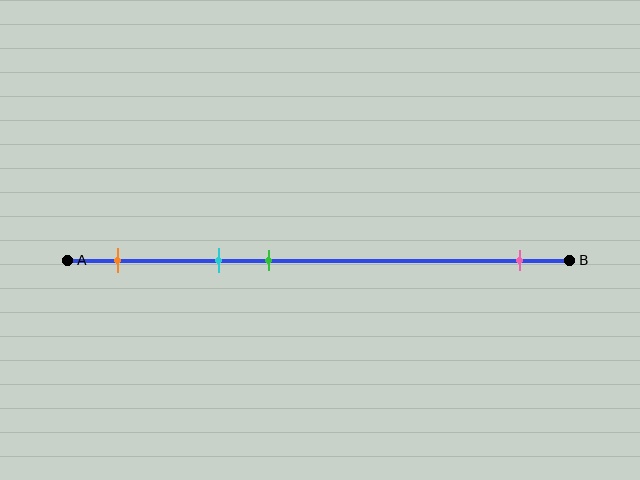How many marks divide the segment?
There are 4 marks dividing the segment.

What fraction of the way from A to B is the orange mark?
The orange mark is approximately 10% (0.1) of the way from A to B.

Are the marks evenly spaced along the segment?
No, the marks are not evenly spaced.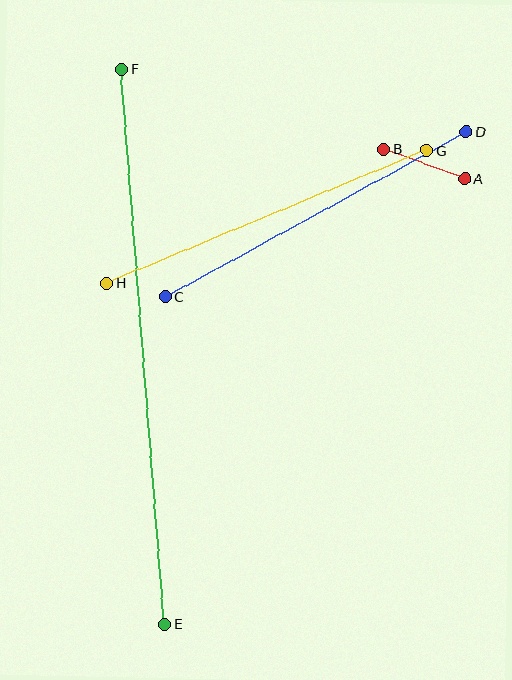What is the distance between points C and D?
The distance is approximately 344 pixels.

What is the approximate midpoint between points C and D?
The midpoint is at approximately (316, 214) pixels.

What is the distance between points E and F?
The distance is approximately 556 pixels.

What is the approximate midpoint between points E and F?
The midpoint is at approximately (143, 347) pixels.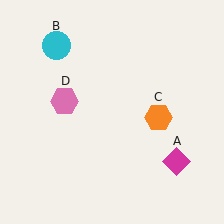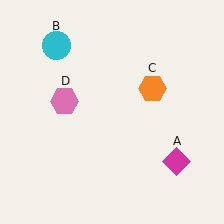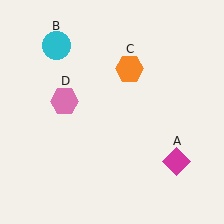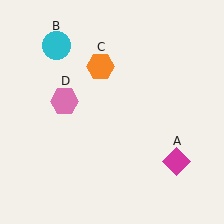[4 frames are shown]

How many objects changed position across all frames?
1 object changed position: orange hexagon (object C).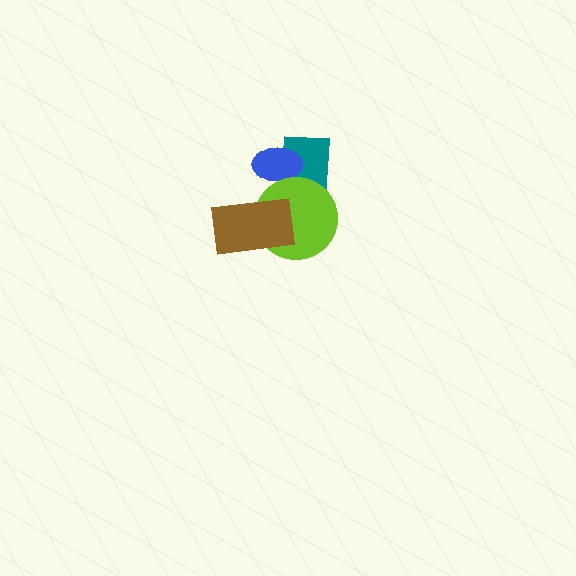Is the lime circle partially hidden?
Yes, it is partially covered by another shape.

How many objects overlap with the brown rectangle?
1 object overlaps with the brown rectangle.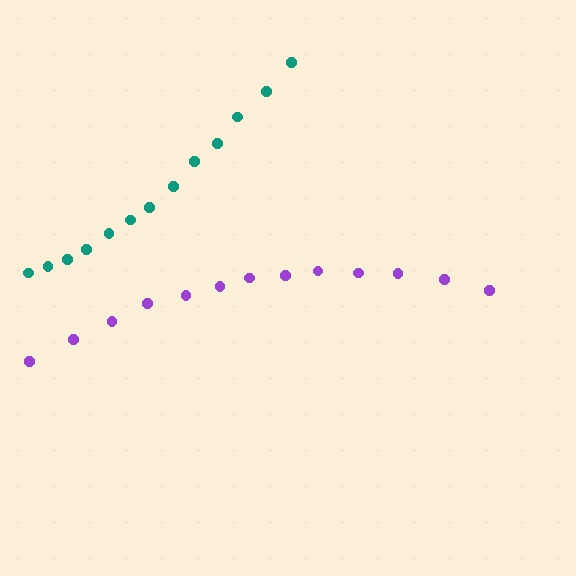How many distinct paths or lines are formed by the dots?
There are 2 distinct paths.